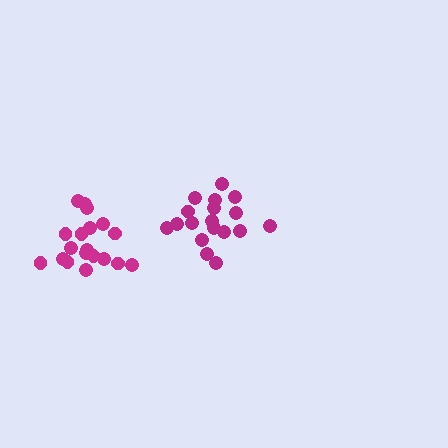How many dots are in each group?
Group 1: 19 dots, Group 2: 18 dots (37 total).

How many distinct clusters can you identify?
There are 2 distinct clusters.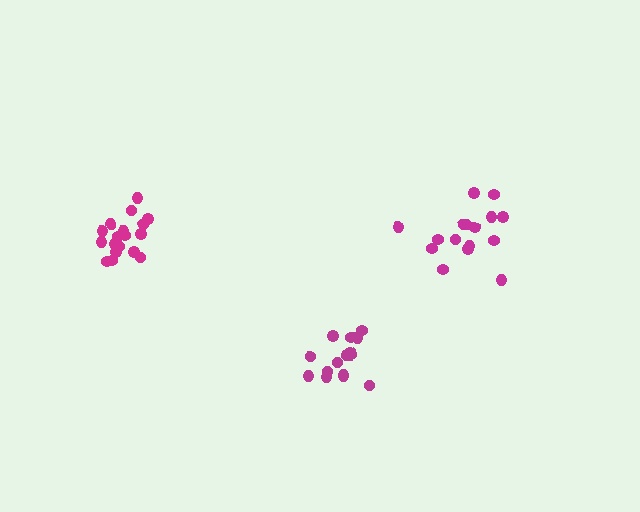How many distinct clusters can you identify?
There are 3 distinct clusters.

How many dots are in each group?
Group 1: 16 dots, Group 2: 18 dots, Group 3: 15 dots (49 total).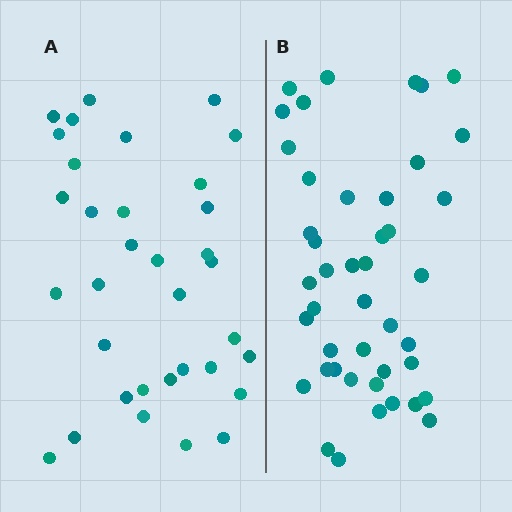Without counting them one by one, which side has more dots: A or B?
Region B (the right region) has more dots.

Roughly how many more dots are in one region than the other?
Region B has roughly 10 or so more dots than region A.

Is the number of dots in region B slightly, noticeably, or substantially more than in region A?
Region B has noticeably more, but not dramatically so. The ratio is roughly 1.3 to 1.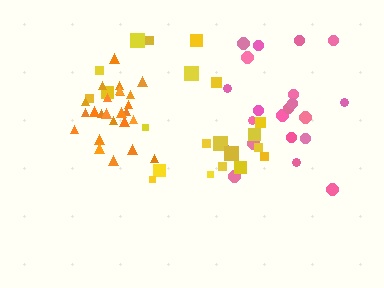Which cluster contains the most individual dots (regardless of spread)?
Orange (25).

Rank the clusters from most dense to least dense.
orange, pink, yellow.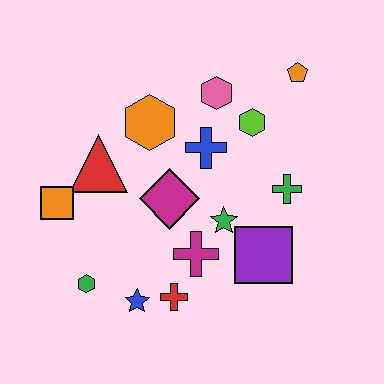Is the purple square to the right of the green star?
Yes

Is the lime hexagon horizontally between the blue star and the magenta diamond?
No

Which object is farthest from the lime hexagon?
The green hexagon is farthest from the lime hexagon.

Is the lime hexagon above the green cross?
Yes